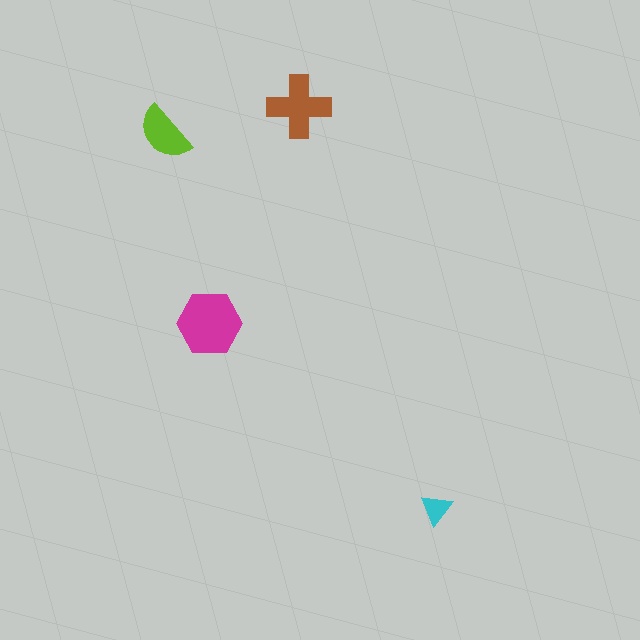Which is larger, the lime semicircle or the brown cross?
The brown cross.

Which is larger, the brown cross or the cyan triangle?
The brown cross.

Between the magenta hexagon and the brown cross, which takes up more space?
The magenta hexagon.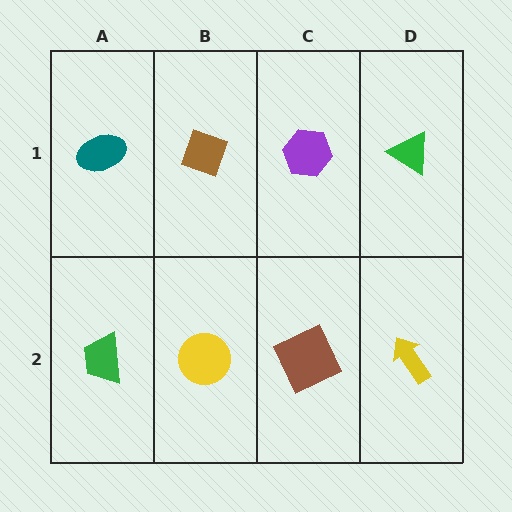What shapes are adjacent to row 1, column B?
A yellow circle (row 2, column B), a teal ellipse (row 1, column A), a purple hexagon (row 1, column C).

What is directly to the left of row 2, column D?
A brown square.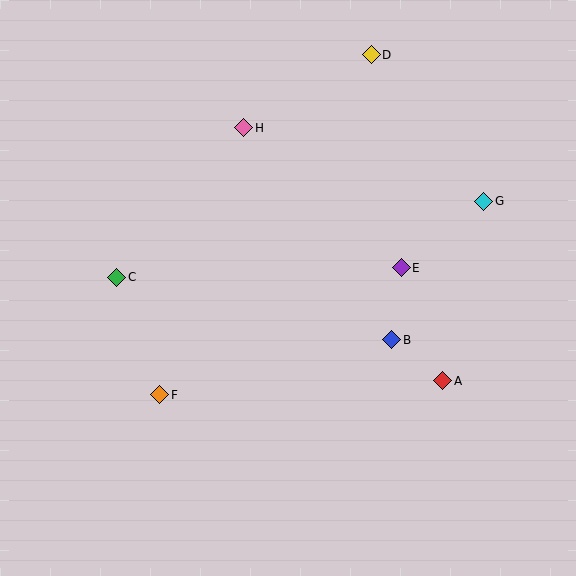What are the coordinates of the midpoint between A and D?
The midpoint between A and D is at (407, 218).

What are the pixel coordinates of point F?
Point F is at (160, 395).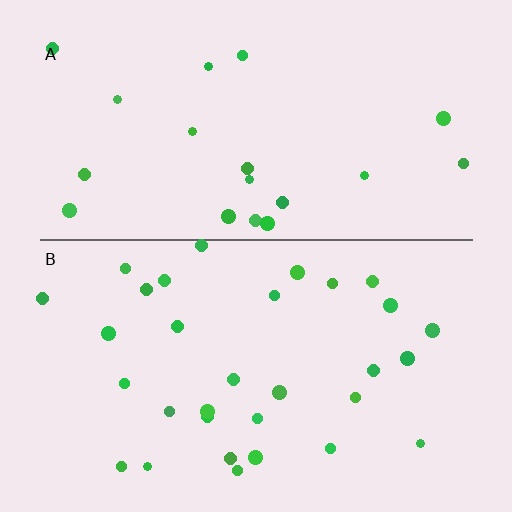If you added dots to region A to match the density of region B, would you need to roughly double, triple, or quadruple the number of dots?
Approximately double.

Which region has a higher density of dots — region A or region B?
B (the bottom).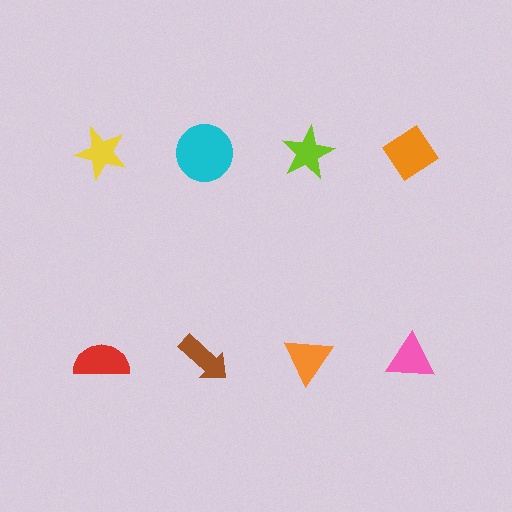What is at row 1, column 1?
A yellow star.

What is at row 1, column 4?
An orange diamond.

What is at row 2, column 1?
A red semicircle.